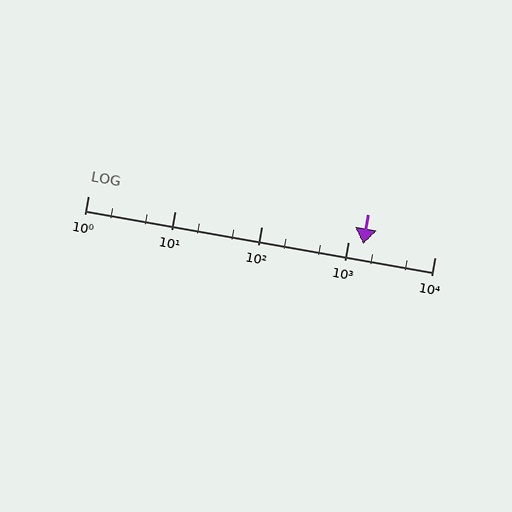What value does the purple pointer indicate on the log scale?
The pointer indicates approximately 1500.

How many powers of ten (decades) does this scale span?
The scale spans 4 decades, from 1 to 10000.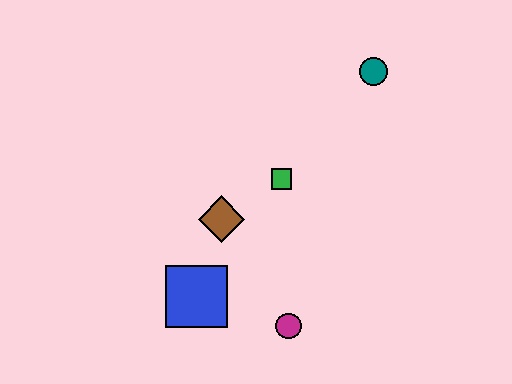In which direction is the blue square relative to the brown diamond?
The blue square is below the brown diamond.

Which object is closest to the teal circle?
The green square is closest to the teal circle.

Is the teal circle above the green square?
Yes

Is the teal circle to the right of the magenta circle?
Yes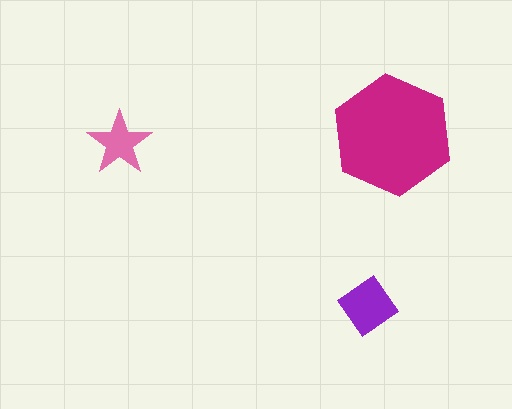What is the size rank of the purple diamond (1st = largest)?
2nd.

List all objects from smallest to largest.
The pink star, the purple diamond, the magenta hexagon.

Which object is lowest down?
The purple diamond is bottommost.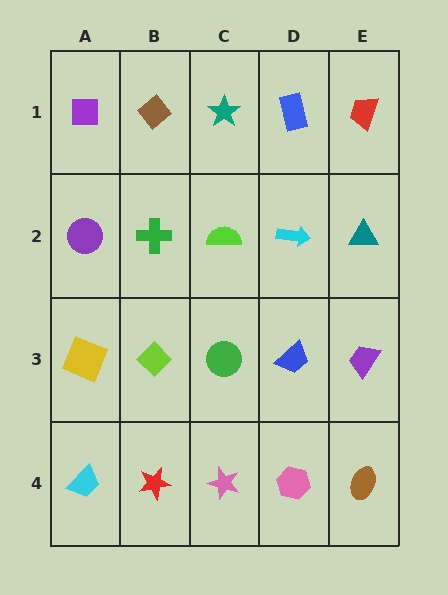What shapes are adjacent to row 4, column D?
A blue trapezoid (row 3, column D), a pink star (row 4, column C), a brown ellipse (row 4, column E).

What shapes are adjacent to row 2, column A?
A purple square (row 1, column A), a yellow square (row 3, column A), a green cross (row 2, column B).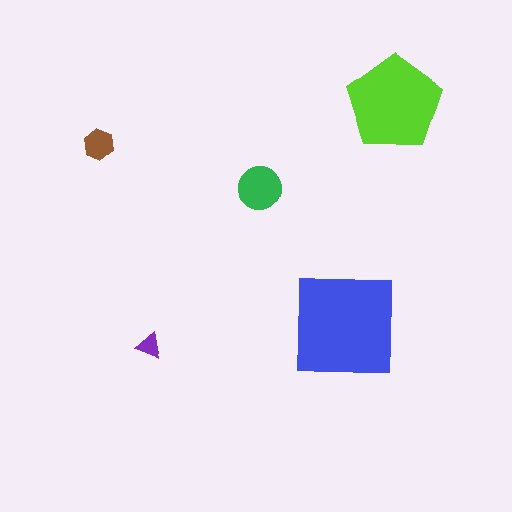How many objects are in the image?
There are 5 objects in the image.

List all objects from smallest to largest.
The purple triangle, the brown hexagon, the green circle, the lime pentagon, the blue square.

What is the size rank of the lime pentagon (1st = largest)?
2nd.